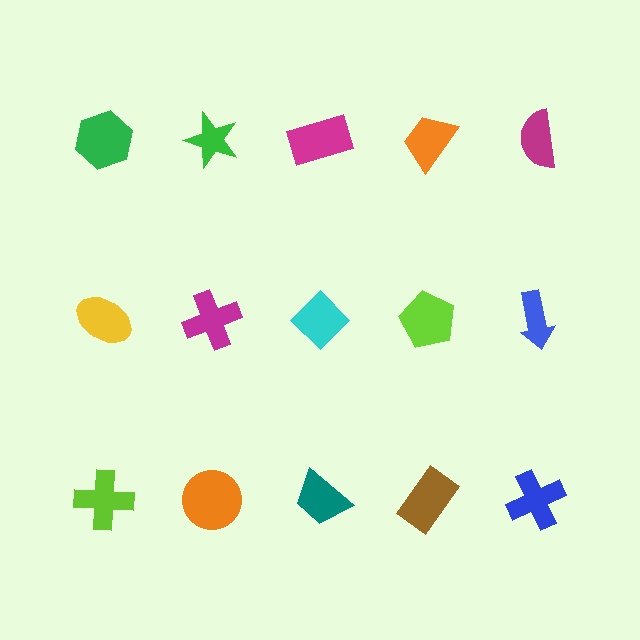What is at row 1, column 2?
A green star.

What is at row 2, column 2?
A magenta cross.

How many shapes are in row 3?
5 shapes.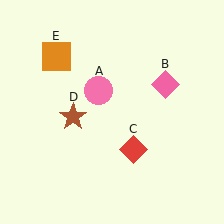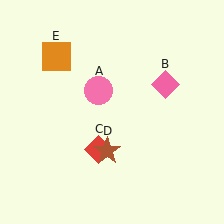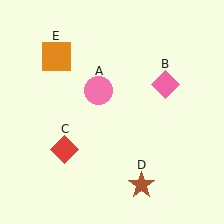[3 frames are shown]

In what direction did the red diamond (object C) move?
The red diamond (object C) moved left.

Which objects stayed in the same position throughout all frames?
Pink circle (object A) and pink diamond (object B) and orange square (object E) remained stationary.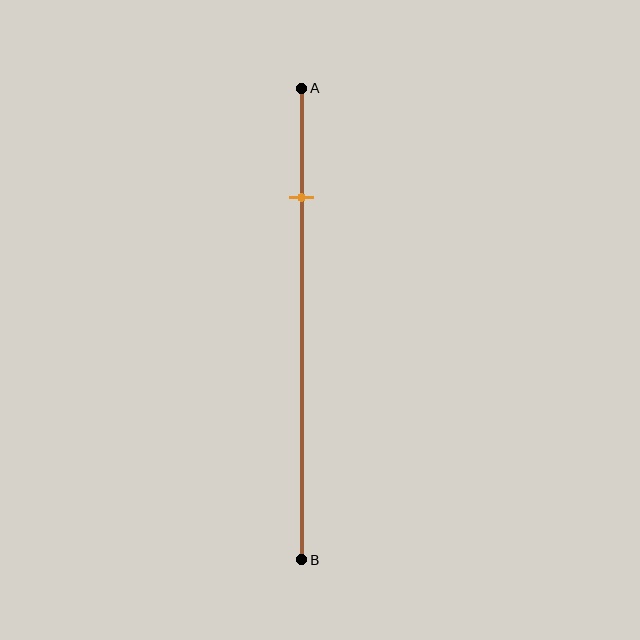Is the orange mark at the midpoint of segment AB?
No, the mark is at about 25% from A, not at the 50% midpoint.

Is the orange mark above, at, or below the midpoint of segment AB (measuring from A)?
The orange mark is above the midpoint of segment AB.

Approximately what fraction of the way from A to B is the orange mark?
The orange mark is approximately 25% of the way from A to B.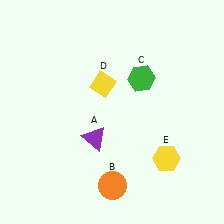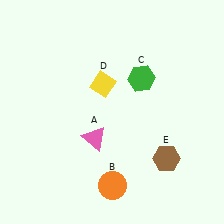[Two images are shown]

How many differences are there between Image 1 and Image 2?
There are 2 differences between the two images.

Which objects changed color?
A changed from purple to pink. E changed from yellow to brown.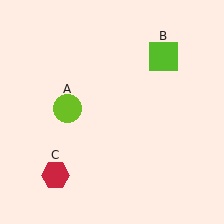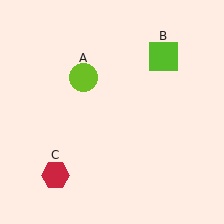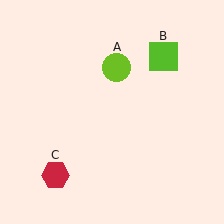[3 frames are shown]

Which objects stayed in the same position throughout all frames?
Lime square (object B) and red hexagon (object C) remained stationary.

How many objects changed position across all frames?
1 object changed position: lime circle (object A).